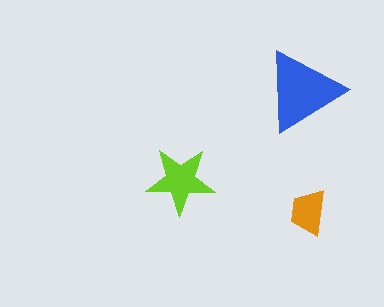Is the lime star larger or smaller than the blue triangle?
Smaller.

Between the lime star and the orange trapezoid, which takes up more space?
The lime star.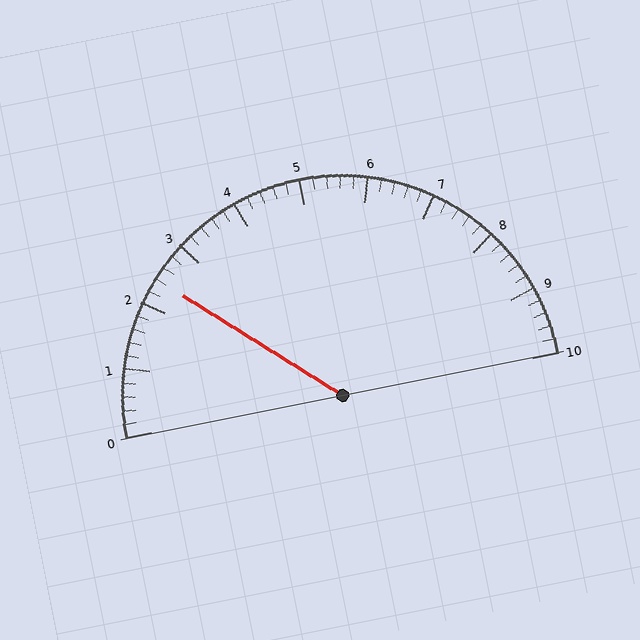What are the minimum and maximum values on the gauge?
The gauge ranges from 0 to 10.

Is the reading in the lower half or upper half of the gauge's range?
The reading is in the lower half of the range (0 to 10).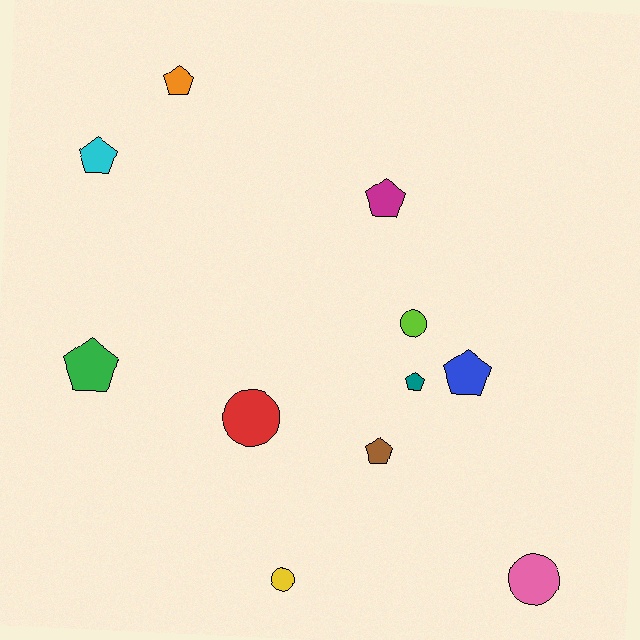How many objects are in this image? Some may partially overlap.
There are 11 objects.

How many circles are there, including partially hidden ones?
There are 4 circles.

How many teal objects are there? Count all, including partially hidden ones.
There is 1 teal object.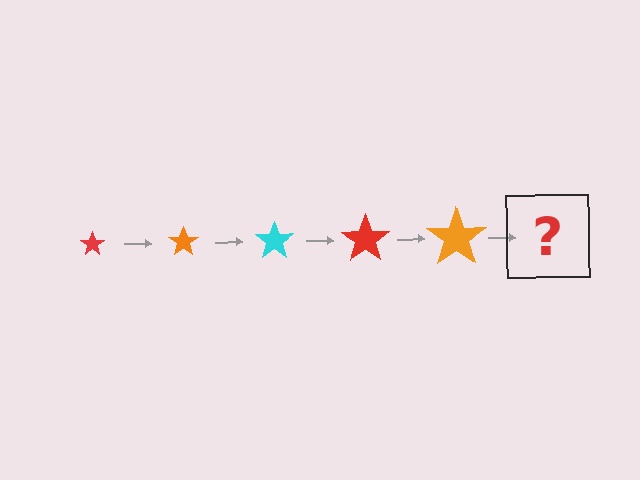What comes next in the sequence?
The next element should be a cyan star, larger than the previous one.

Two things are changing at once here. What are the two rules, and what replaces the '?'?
The two rules are that the star grows larger each step and the color cycles through red, orange, and cyan. The '?' should be a cyan star, larger than the previous one.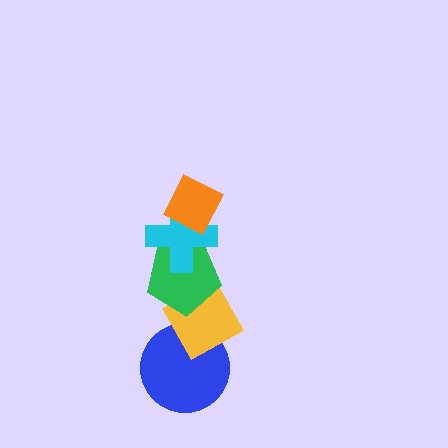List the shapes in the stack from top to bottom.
From top to bottom: the orange diamond, the cyan cross, the green pentagon, the yellow diamond, the blue circle.